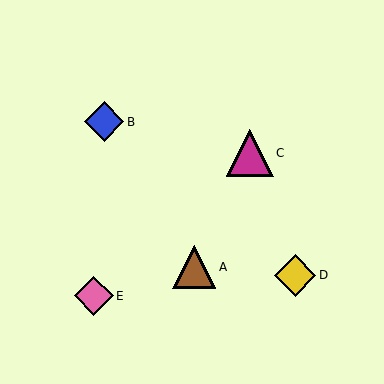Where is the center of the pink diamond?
The center of the pink diamond is at (94, 296).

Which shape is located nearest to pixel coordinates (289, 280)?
The yellow diamond (labeled D) at (295, 275) is nearest to that location.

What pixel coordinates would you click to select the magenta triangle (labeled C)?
Click at (250, 153) to select the magenta triangle C.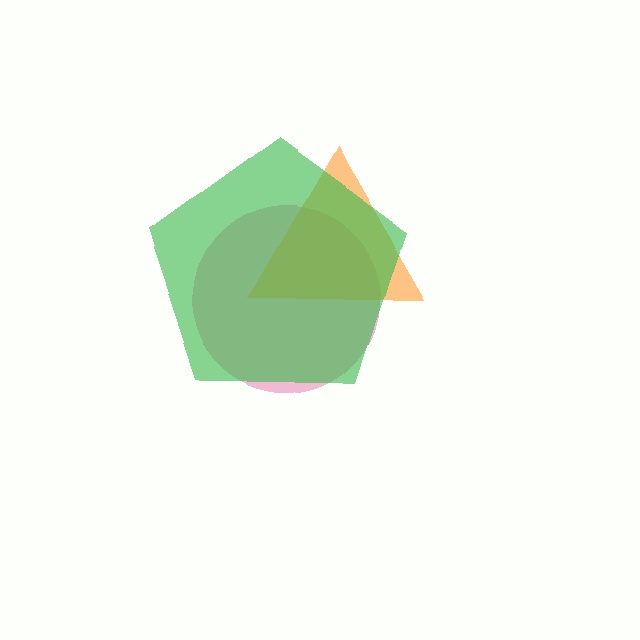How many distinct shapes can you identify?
There are 3 distinct shapes: a pink circle, an orange triangle, a green pentagon.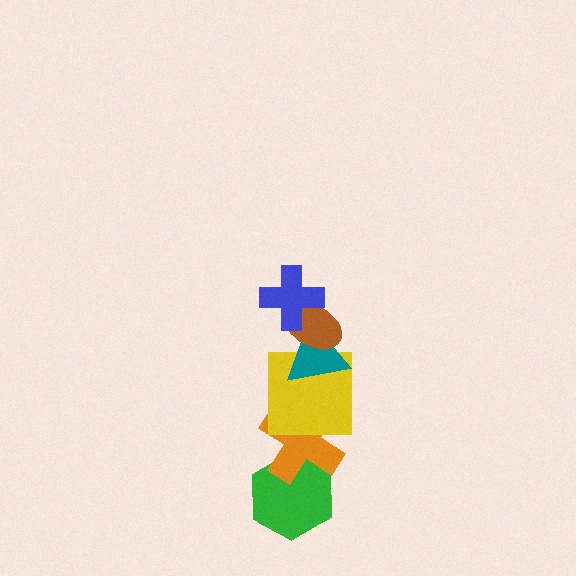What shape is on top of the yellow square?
The teal triangle is on top of the yellow square.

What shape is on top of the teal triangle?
The brown ellipse is on top of the teal triangle.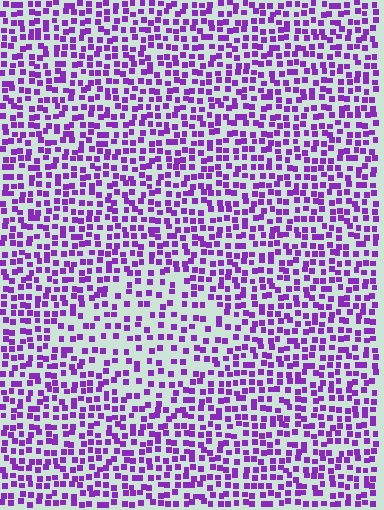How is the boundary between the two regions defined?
The boundary is defined by a change in element density (approximately 1.7x ratio). All elements are the same color, size, and shape.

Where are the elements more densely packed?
The elements are more densely packed outside the diamond boundary.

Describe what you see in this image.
The image contains small purple elements arranged at two different densities. A diamond-shaped region is visible where the elements are less densely packed than the surrounding area.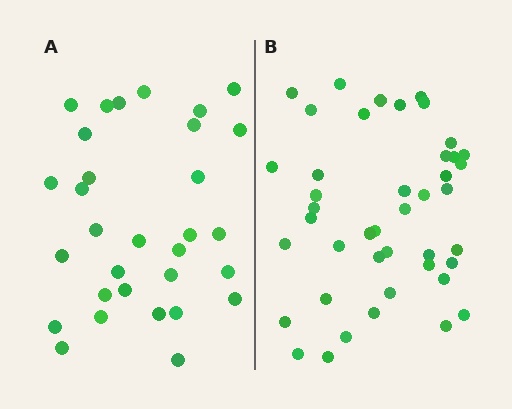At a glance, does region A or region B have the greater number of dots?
Region B (the right region) has more dots.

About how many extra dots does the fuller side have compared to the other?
Region B has roughly 12 or so more dots than region A.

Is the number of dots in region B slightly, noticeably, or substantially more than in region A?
Region B has noticeably more, but not dramatically so. The ratio is roughly 1.4 to 1.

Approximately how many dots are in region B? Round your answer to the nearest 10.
About 40 dots. (The exact count is 43, which rounds to 40.)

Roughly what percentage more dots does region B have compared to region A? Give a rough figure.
About 40% more.